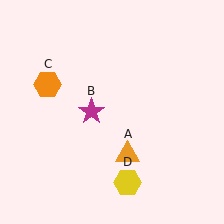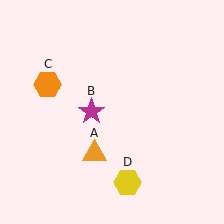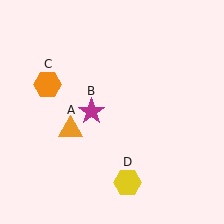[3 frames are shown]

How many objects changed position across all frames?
1 object changed position: orange triangle (object A).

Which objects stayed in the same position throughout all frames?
Magenta star (object B) and orange hexagon (object C) and yellow hexagon (object D) remained stationary.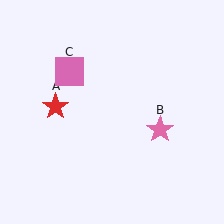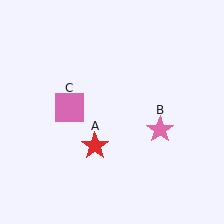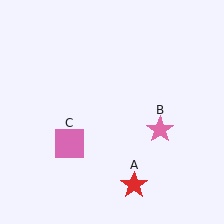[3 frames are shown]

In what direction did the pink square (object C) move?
The pink square (object C) moved down.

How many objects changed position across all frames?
2 objects changed position: red star (object A), pink square (object C).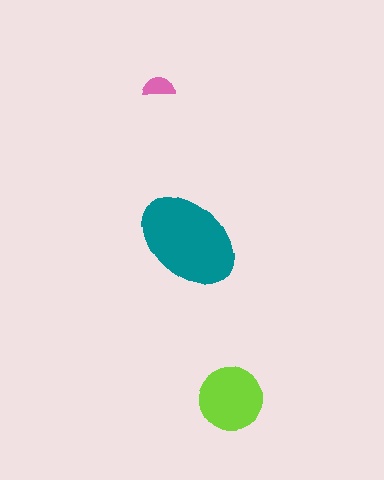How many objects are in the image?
There are 3 objects in the image.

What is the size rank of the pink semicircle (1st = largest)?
3rd.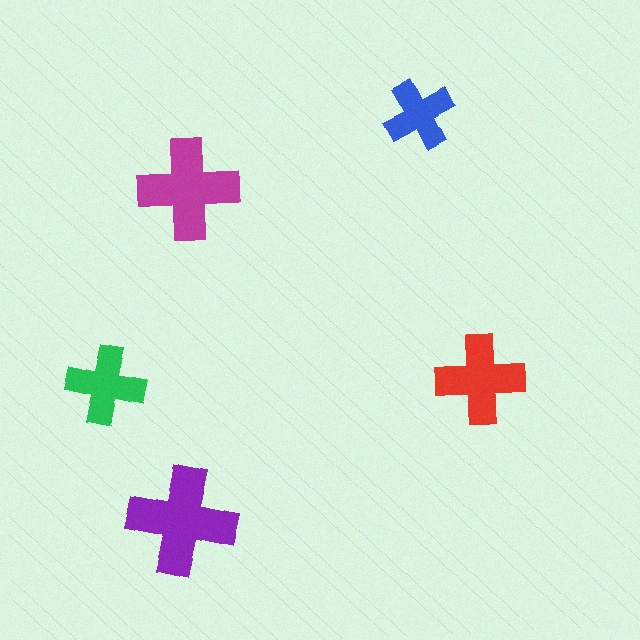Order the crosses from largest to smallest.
the purple one, the magenta one, the red one, the green one, the blue one.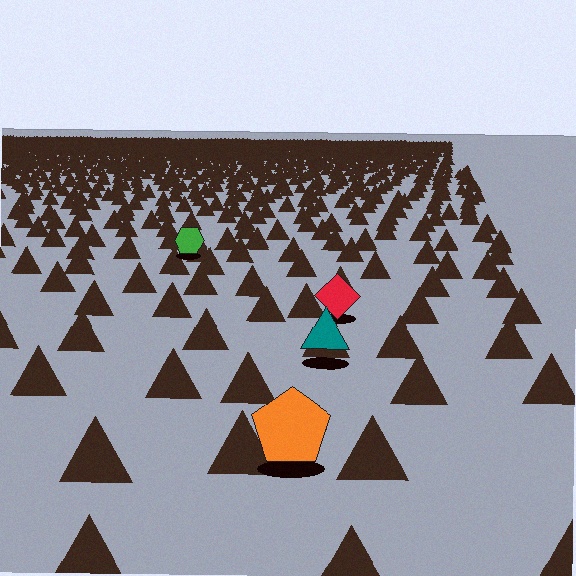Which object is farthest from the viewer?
The green hexagon is farthest from the viewer. It appears smaller and the ground texture around it is denser.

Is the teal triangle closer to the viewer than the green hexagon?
Yes. The teal triangle is closer — you can tell from the texture gradient: the ground texture is coarser near it.